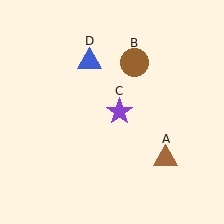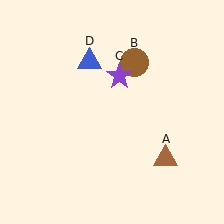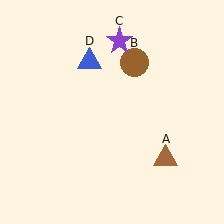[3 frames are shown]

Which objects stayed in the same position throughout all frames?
Brown triangle (object A) and brown circle (object B) and blue triangle (object D) remained stationary.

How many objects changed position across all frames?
1 object changed position: purple star (object C).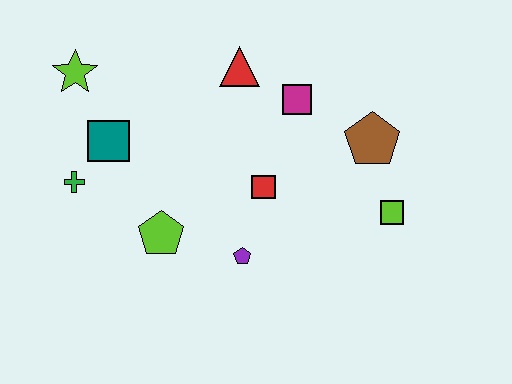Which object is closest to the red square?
The purple pentagon is closest to the red square.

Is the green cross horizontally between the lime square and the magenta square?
No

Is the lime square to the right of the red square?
Yes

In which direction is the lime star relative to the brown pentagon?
The lime star is to the left of the brown pentagon.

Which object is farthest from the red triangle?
The lime square is farthest from the red triangle.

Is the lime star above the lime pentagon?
Yes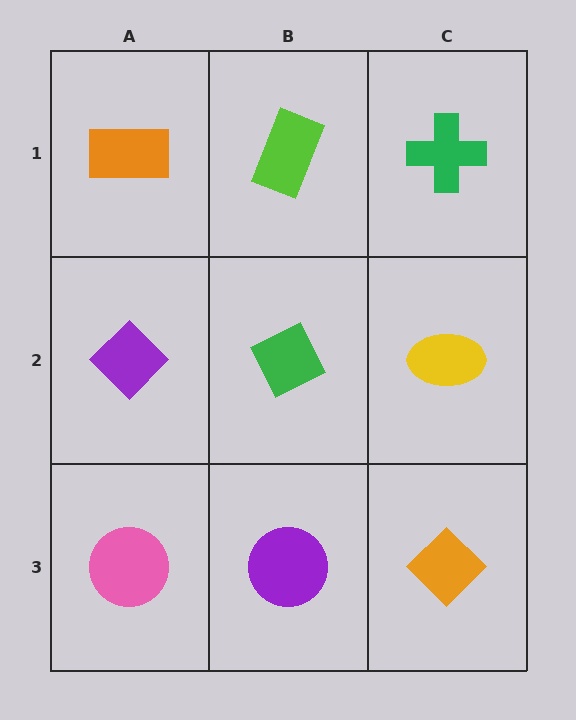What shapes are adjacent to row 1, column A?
A purple diamond (row 2, column A), a lime rectangle (row 1, column B).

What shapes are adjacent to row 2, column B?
A lime rectangle (row 1, column B), a purple circle (row 3, column B), a purple diamond (row 2, column A), a yellow ellipse (row 2, column C).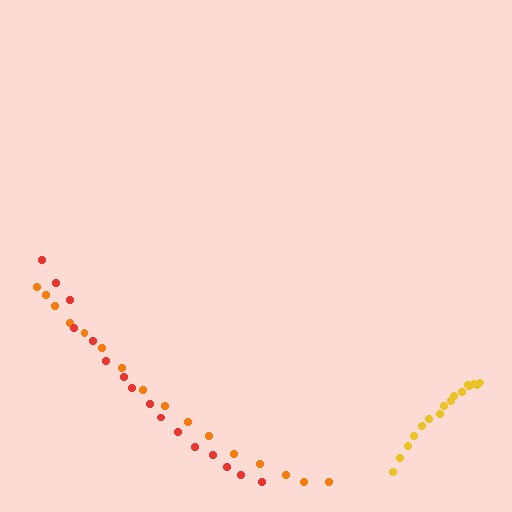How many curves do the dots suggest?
There are 3 distinct paths.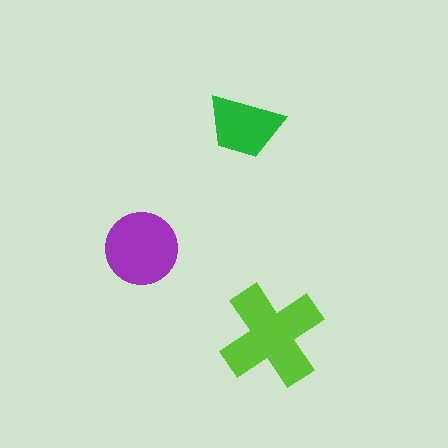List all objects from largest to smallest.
The lime cross, the purple circle, the green trapezoid.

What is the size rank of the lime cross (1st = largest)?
1st.